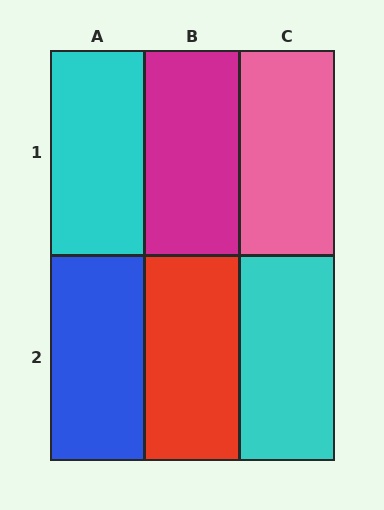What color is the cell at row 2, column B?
Red.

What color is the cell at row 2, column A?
Blue.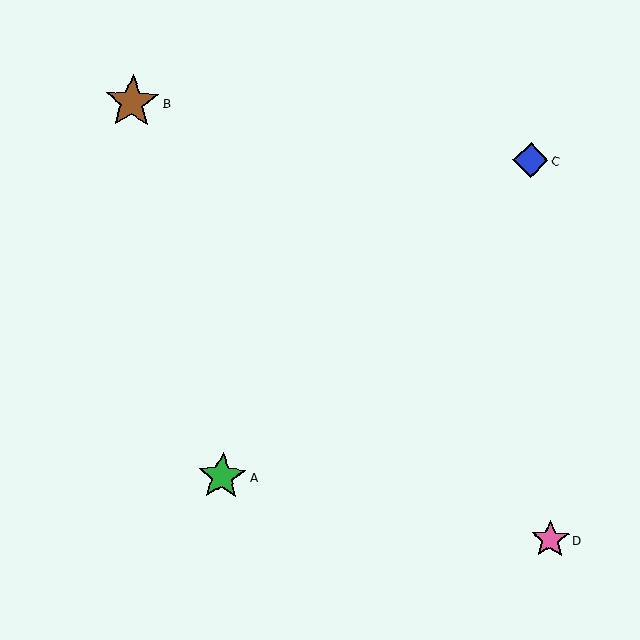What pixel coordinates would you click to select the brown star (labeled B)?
Click at (132, 102) to select the brown star B.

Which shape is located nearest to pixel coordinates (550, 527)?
The pink star (labeled D) at (550, 539) is nearest to that location.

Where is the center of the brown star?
The center of the brown star is at (132, 102).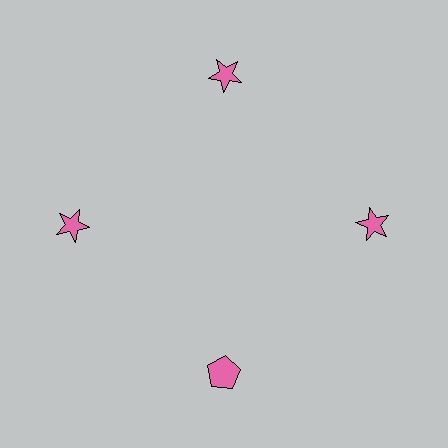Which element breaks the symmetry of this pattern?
The pink pentagon at roughly the 6 o'clock position breaks the symmetry. All other shapes are pink stars.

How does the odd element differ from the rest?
It has a different shape: pentagon instead of star.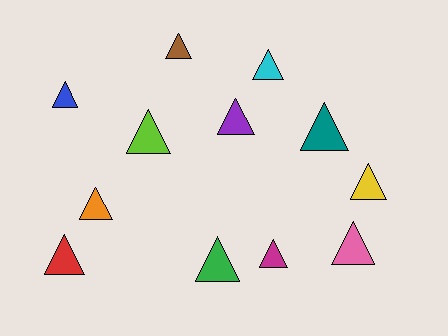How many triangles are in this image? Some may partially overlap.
There are 12 triangles.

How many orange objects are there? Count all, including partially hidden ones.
There is 1 orange object.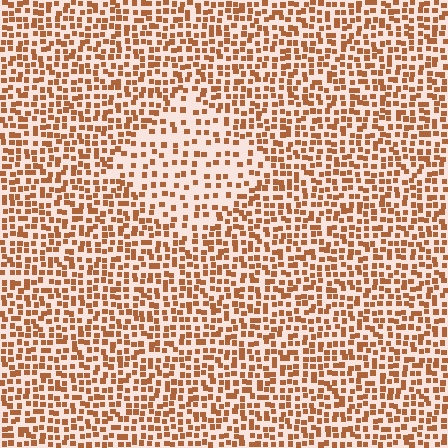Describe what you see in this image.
The image contains small brown elements arranged at two different densities. A diamond-shaped region is visible where the elements are less densely packed than the surrounding area.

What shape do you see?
I see a diamond.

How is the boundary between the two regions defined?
The boundary is defined by a change in element density (approximately 1.9x ratio). All elements are the same color, size, and shape.